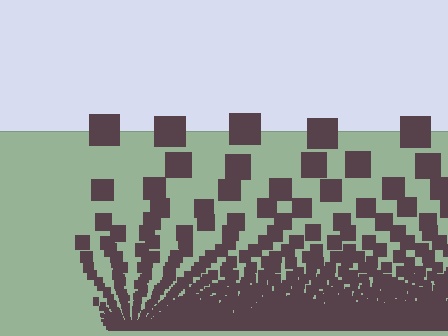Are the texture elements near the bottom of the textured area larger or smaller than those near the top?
Smaller. The gradient is inverted — elements near the bottom are smaller and denser.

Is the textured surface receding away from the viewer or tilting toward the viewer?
The surface appears to tilt toward the viewer. Texture elements get larger and sparser toward the top.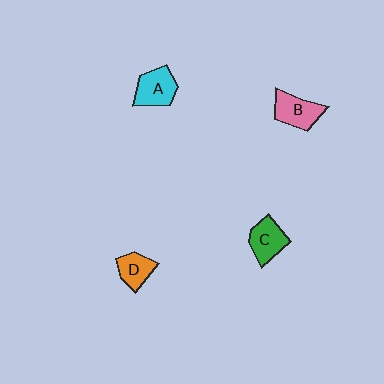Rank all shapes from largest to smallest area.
From largest to smallest: B (pink), A (cyan), C (green), D (orange).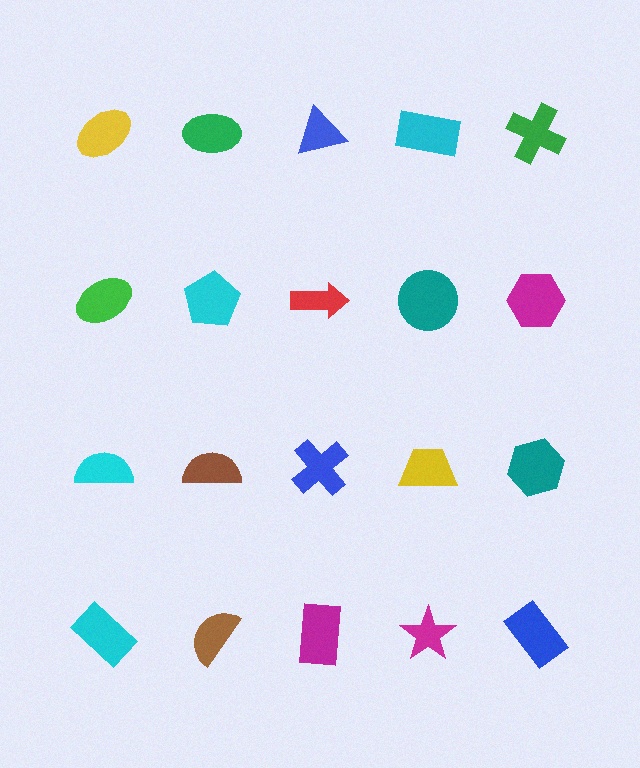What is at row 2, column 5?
A magenta hexagon.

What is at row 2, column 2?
A cyan pentagon.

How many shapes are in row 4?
5 shapes.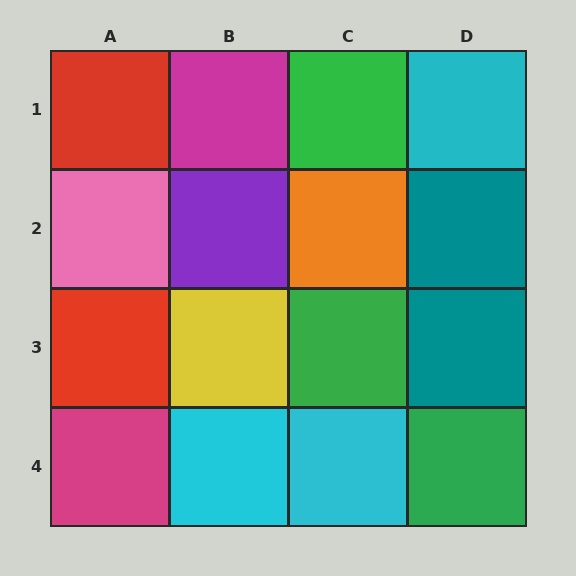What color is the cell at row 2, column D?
Teal.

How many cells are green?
3 cells are green.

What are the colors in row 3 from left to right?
Red, yellow, green, teal.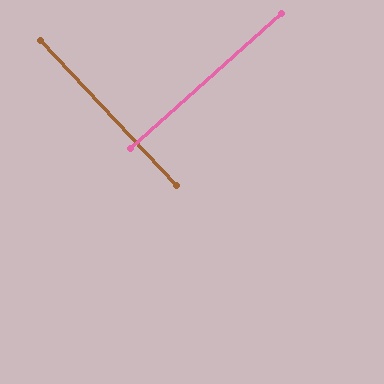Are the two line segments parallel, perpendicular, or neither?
Perpendicular — they meet at approximately 89°.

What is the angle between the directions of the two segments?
Approximately 89 degrees.